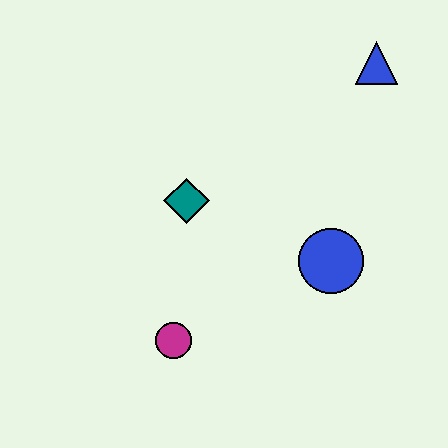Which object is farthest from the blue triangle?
The magenta circle is farthest from the blue triangle.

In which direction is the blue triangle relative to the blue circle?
The blue triangle is above the blue circle.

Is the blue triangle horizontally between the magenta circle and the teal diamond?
No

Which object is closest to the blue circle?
The teal diamond is closest to the blue circle.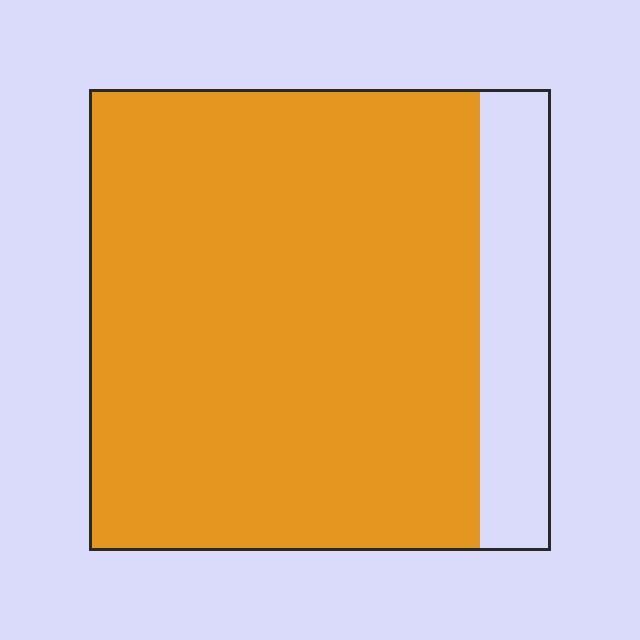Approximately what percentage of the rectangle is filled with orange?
Approximately 85%.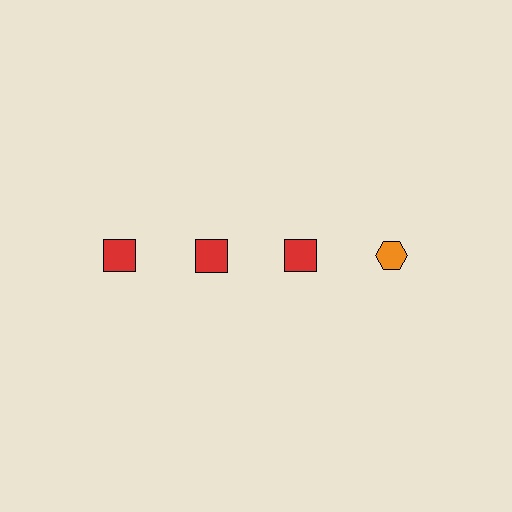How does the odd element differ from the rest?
It differs in both color (orange instead of red) and shape (hexagon instead of square).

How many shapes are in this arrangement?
There are 4 shapes arranged in a grid pattern.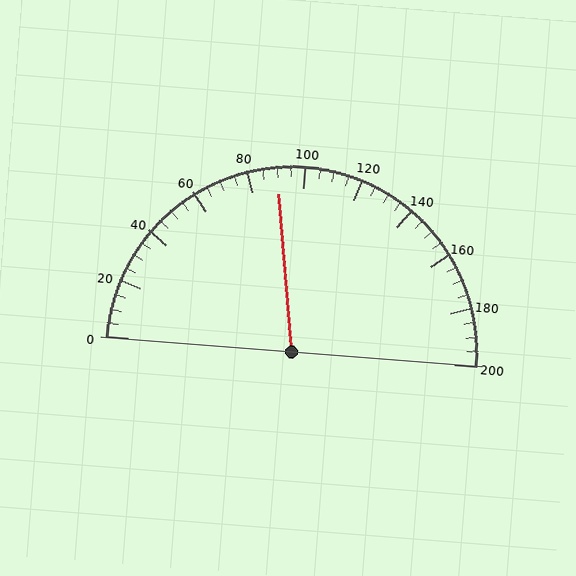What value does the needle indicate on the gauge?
The needle indicates approximately 90.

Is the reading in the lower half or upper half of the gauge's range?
The reading is in the lower half of the range (0 to 200).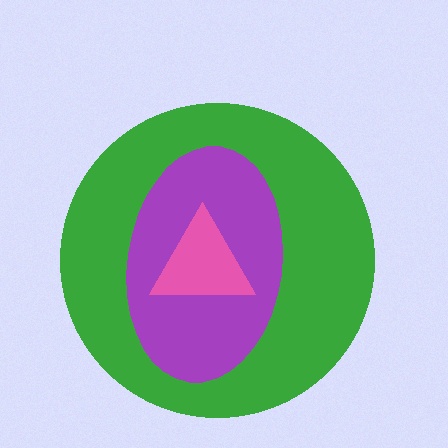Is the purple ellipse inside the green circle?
Yes.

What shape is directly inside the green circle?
The purple ellipse.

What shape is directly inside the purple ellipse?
The pink triangle.